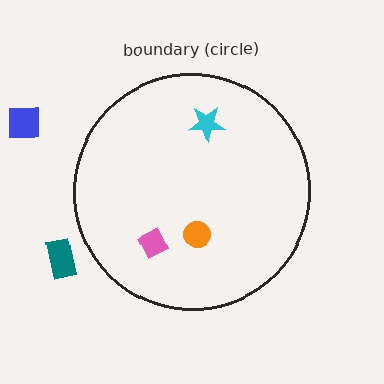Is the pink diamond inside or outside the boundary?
Inside.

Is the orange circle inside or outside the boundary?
Inside.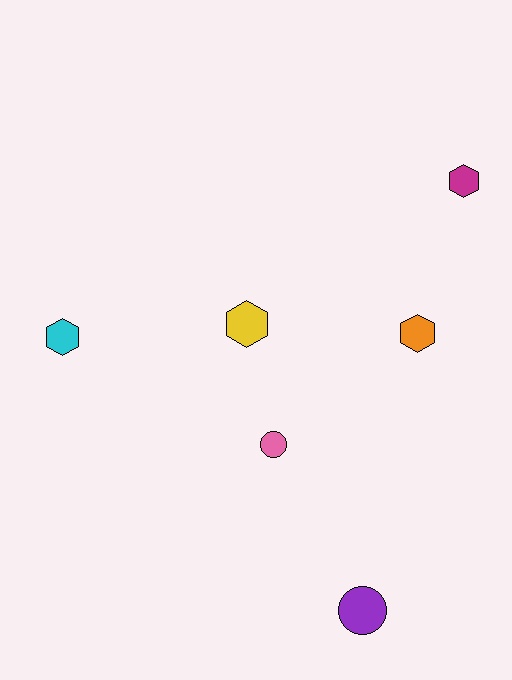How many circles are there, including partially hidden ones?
There are 2 circles.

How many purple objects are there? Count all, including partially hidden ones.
There is 1 purple object.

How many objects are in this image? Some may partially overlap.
There are 6 objects.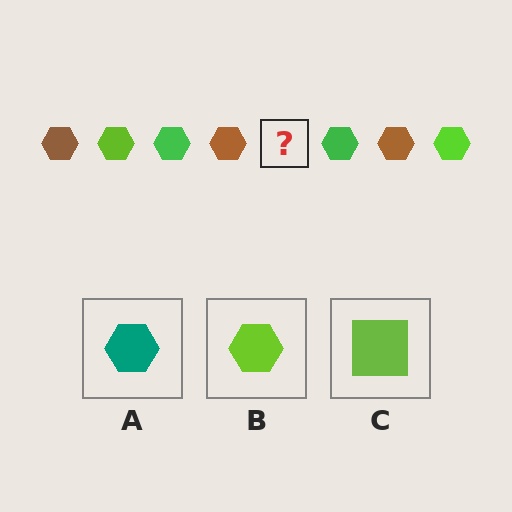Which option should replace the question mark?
Option B.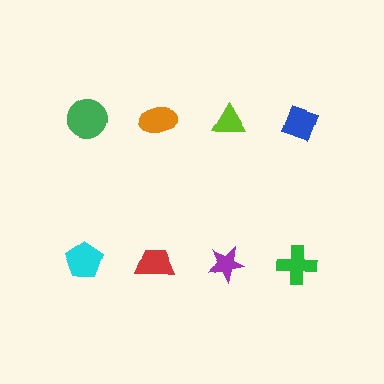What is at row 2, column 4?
A green cross.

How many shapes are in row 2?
4 shapes.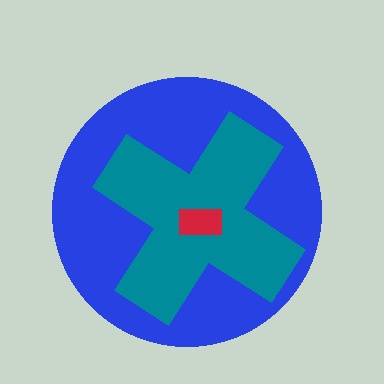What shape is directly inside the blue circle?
The teal cross.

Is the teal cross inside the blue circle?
Yes.